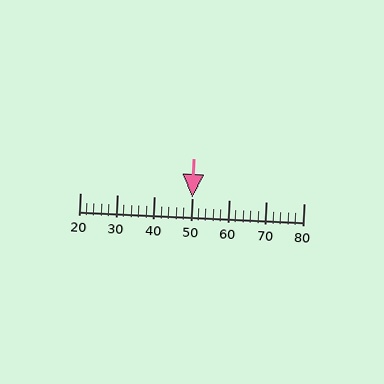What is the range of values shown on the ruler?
The ruler shows values from 20 to 80.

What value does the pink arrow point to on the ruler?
The pink arrow points to approximately 50.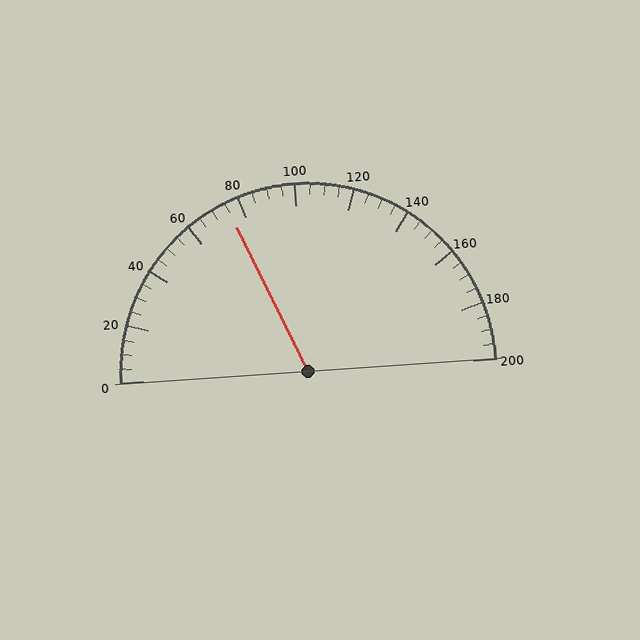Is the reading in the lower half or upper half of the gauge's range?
The reading is in the lower half of the range (0 to 200).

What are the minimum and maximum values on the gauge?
The gauge ranges from 0 to 200.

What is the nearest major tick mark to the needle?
The nearest major tick mark is 80.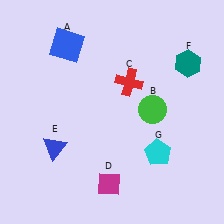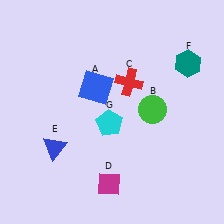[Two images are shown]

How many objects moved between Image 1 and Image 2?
2 objects moved between the two images.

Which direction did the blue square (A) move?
The blue square (A) moved down.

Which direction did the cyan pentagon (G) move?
The cyan pentagon (G) moved left.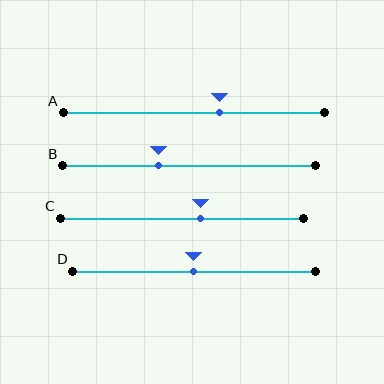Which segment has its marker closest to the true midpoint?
Segment D has its marker closest to the true midpoint.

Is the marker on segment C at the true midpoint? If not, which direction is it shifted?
No, the marker on segment C is shifted to the right by about 8% of the segment length.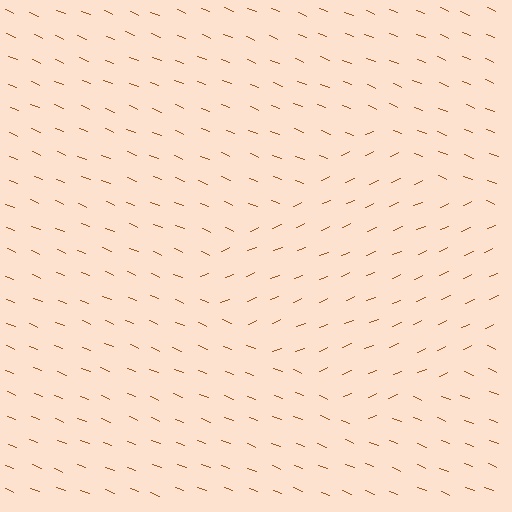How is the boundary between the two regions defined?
The boundary is defined purely by a change in line orientation (approximately 45 degrees difference). All lines are the same color and thickness.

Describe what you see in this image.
The image is filled with small brown line segments. A diamond region in the image has lines oriented differently from the surrounding lines, creating a visible texture boundary.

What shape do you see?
I see a diamond.